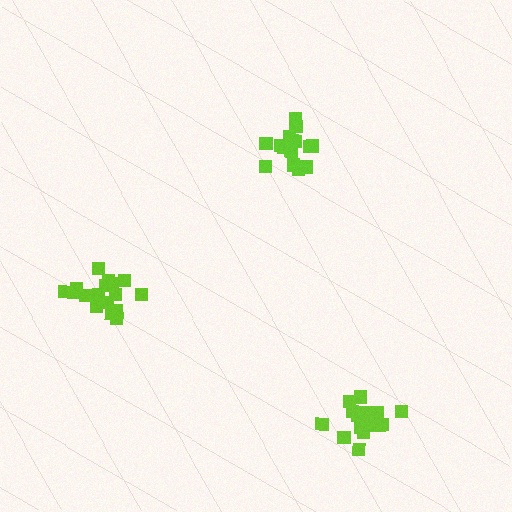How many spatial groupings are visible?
There are 3 spatial groupings.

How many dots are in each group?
Group 1: 16 dots, Group 2: 18 dots, Group 3: 17 dots (51 total).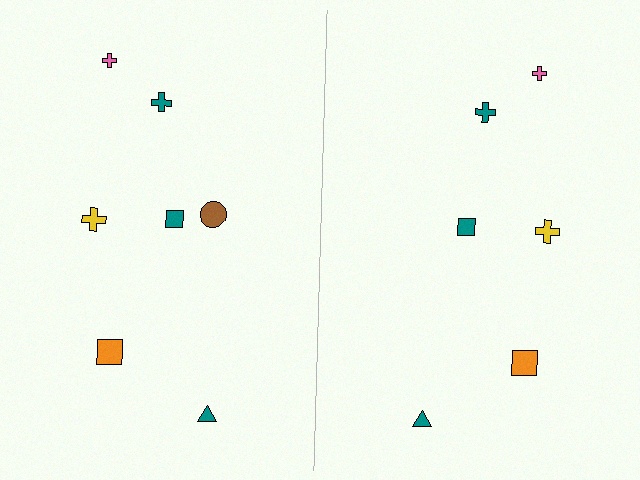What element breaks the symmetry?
A brown circle is missing from the right side.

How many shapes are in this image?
There are 13 shapes in this image.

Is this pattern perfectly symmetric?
No, the pattern is not perfectly symmetric. A brown circle is missing from the right side.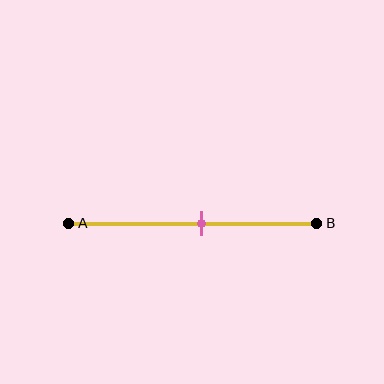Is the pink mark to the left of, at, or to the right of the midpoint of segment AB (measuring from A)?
The pink mark is to the right of the midpoint of segment AB.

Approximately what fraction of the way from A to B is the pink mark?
The pink mark is approximately 55% of the way from A to B.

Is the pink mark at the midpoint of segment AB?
No, the mark is at about 55% from A, not at the 50% midpoint.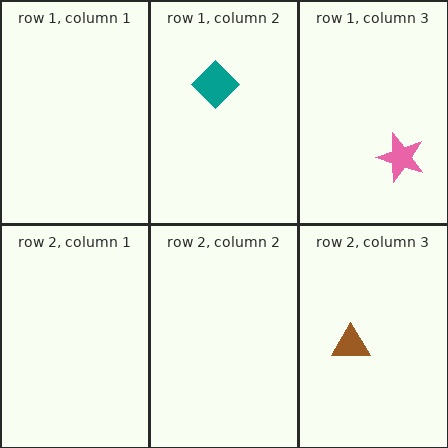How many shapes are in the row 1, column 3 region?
1.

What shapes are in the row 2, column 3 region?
The brown triangle.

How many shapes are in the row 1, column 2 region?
1.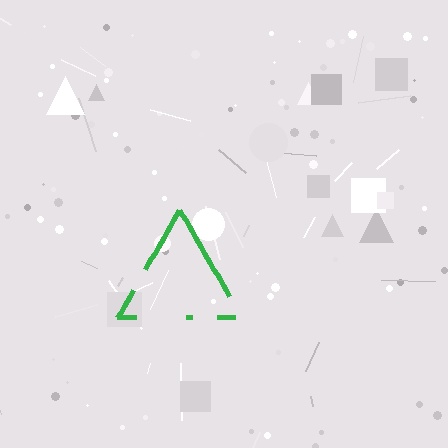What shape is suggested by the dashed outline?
The dashed outline suggests a triangle.